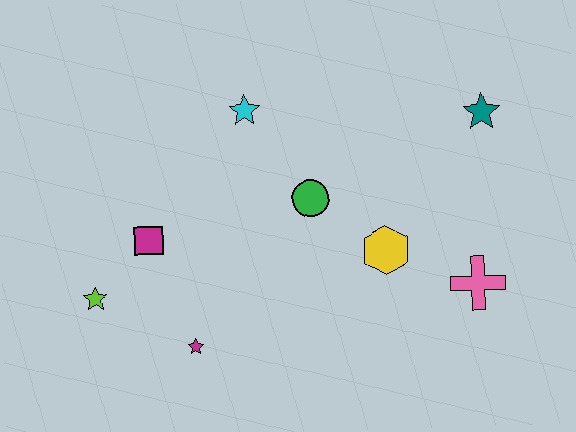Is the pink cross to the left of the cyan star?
No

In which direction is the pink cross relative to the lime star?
The pink cross is to the right of the lime star.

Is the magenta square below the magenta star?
No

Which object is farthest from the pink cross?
The lime star is farthest from the pink cross.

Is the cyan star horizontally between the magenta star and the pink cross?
Yes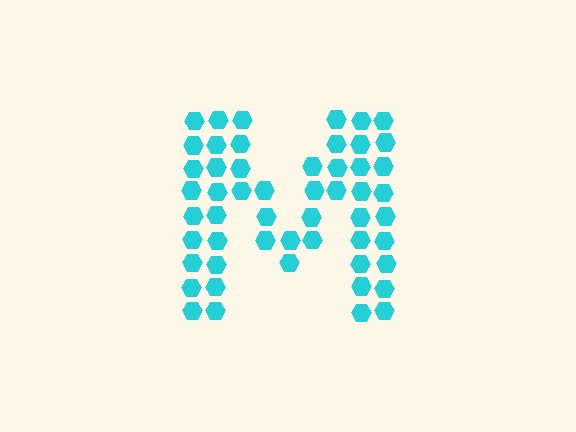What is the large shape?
The large shape is the letter M.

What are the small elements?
The small elements are hexagons.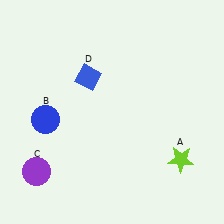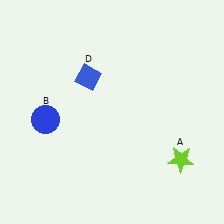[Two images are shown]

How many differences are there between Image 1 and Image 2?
There is 1 difference between the two images.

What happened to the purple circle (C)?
The purple circle (C) was removed in Image 2. It was in the bottom-left area of Image 1.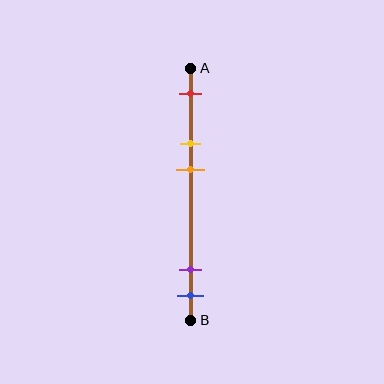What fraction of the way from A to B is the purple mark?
The purple mark is approximately 80% (0.8) of the way from A to B.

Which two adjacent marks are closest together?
The purple and blue marks are the closest adjacent pair.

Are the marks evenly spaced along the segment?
No, the marks are not evenly spaced.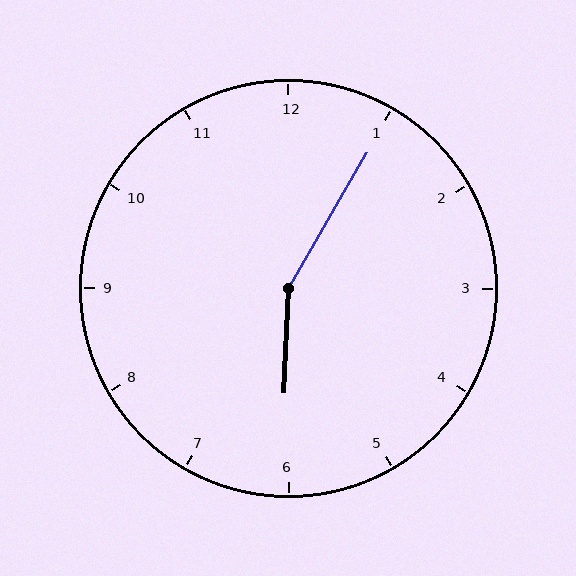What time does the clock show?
6:05.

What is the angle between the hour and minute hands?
Approximately 152 degrees.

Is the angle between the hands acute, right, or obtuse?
It is obtuse.